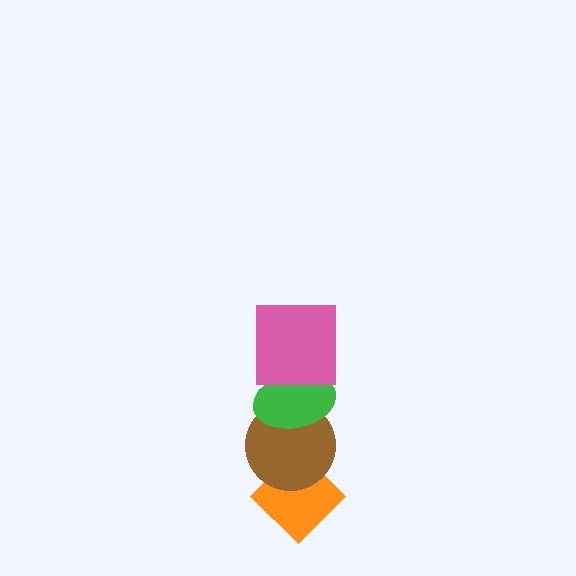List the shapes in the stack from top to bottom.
From top to bottom: the pink square, the green ellipse, the brown circle, the orange diamond.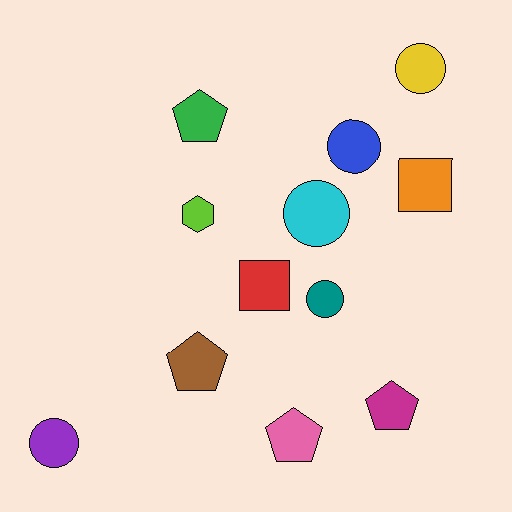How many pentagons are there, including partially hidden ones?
There are 4 pentagons.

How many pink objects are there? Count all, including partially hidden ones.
There is 1 pink object.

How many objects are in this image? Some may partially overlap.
There are 12 objects.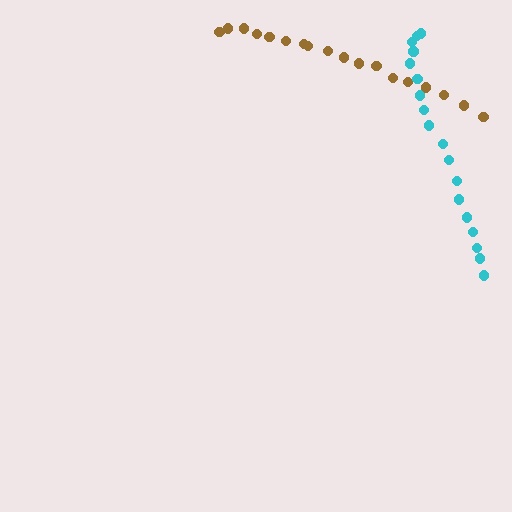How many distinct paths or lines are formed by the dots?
There are 2 distinct paths.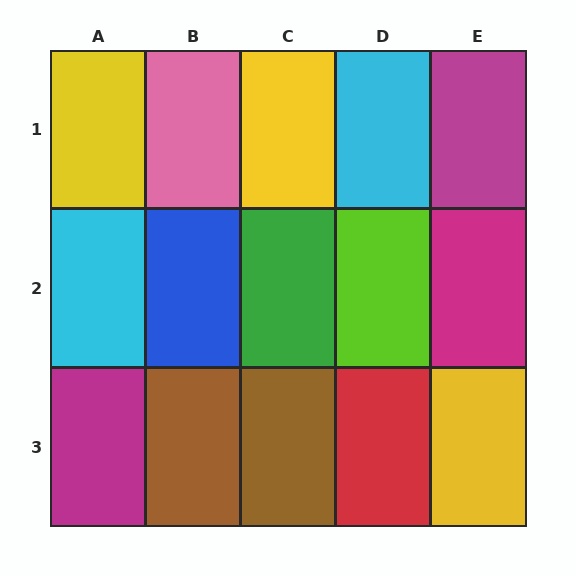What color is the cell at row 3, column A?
Magenta.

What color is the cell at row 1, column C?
Yellow.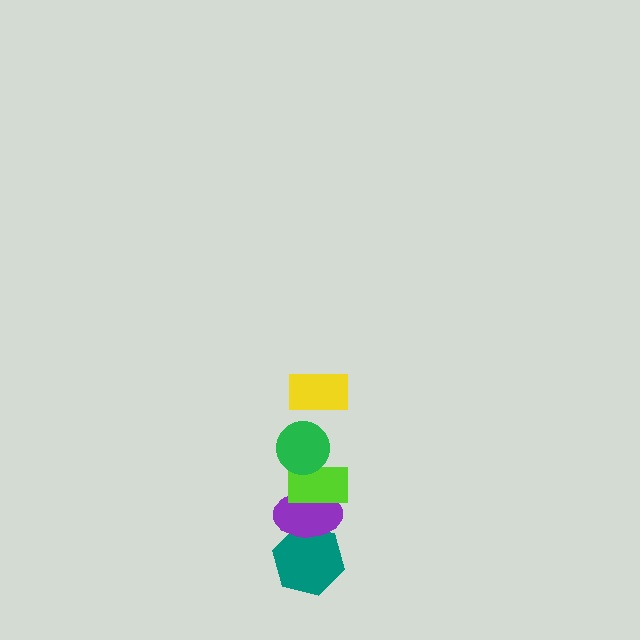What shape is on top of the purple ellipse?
The lime rectangle is on top of the purple ellipse.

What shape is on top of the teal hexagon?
The purple ellipse is on top of the teal hexagon.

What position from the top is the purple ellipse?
The purple ellipse is 4th from the top.